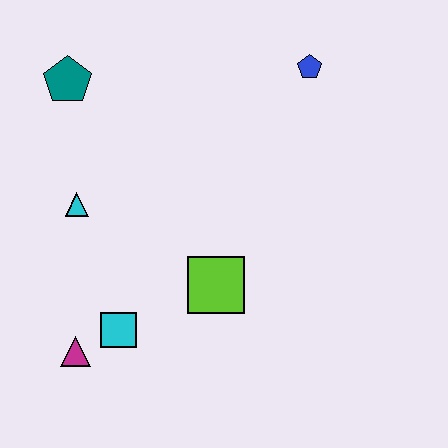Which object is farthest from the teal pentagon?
The magenta triangle is farthest from the teal pentagon.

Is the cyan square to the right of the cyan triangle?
Yes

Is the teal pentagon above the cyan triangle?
Yes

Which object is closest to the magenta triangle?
The cyan square is closest to the magenta triangle.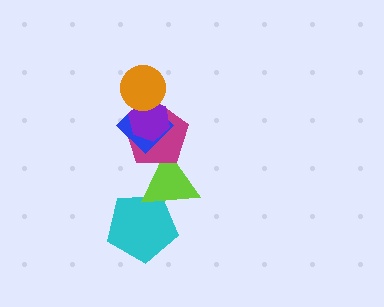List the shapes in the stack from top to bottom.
From top to bottom: the orange circle, the purple hexagon, the blue diamond, the magenta pentagon, the lime triangle, the cyan pentagon.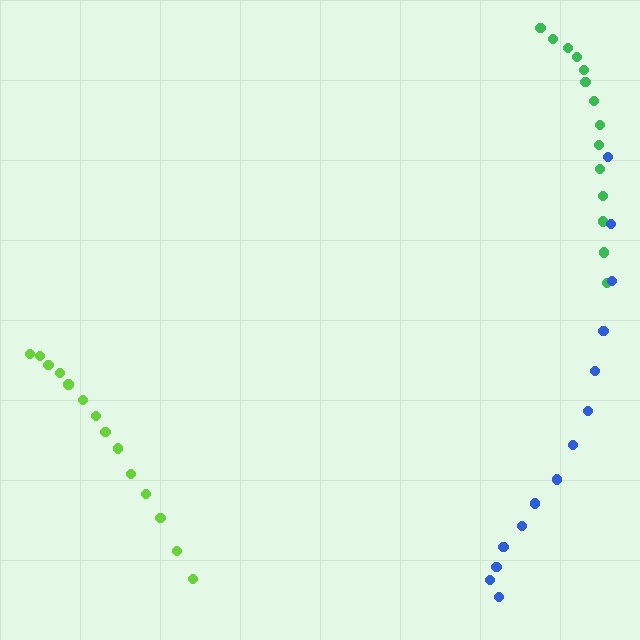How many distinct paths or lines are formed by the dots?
There are 3 distinct paths.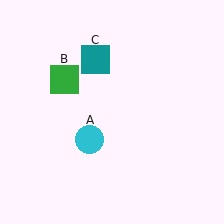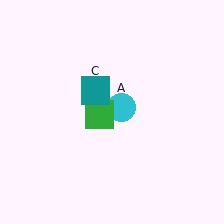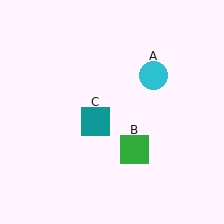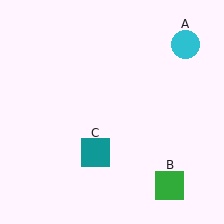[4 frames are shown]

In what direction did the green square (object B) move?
The green square (object B) moved down and to the right.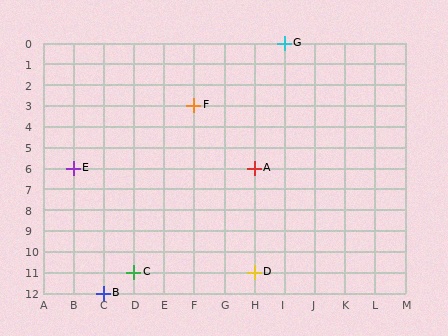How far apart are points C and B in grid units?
Points C and B are 1 column and 1 row apart (about 1.4 grid units diagonally).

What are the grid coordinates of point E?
Point E is at grid coordinates (B, 6).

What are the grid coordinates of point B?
Point B is at grid coordinates (C, 12).